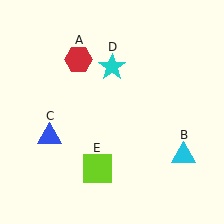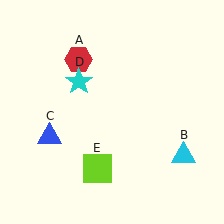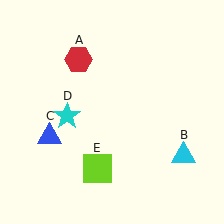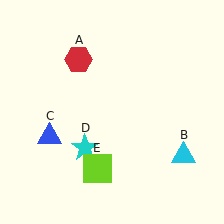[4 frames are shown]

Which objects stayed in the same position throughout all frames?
Red hexagon (object A) and cyan triangle (object B) and blue triangle (object C) and lime square (object E) remained stationary.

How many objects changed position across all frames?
1 object changed position: cyan star (object D).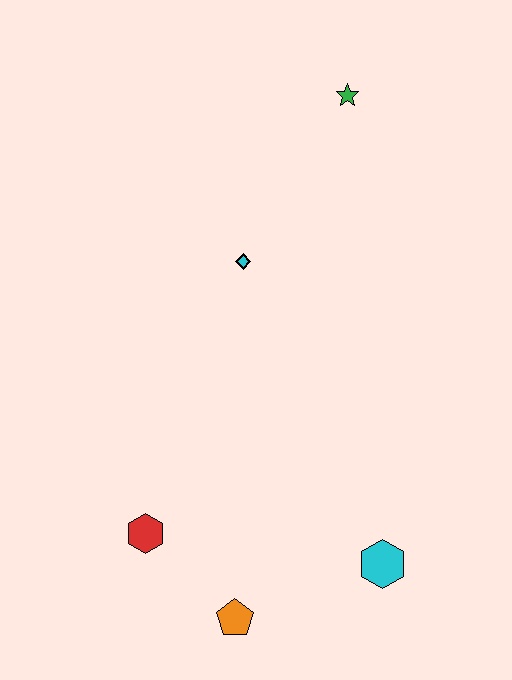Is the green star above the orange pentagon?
Yes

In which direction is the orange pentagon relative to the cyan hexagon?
The orange pentagon is to the left of the cyan hexagon.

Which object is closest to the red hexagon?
The orange pentagon is closest to the red hexagon.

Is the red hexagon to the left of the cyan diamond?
Yes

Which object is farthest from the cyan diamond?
The orange pentagon is farthest from the cyan diamond.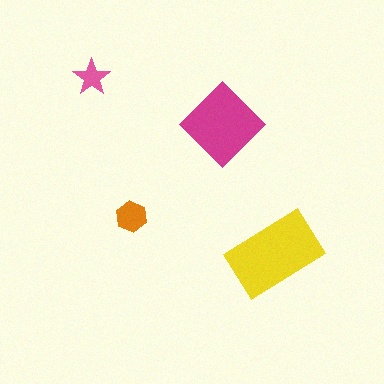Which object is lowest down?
The yellow rectangle is bottommost.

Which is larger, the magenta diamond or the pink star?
The magenta diamond.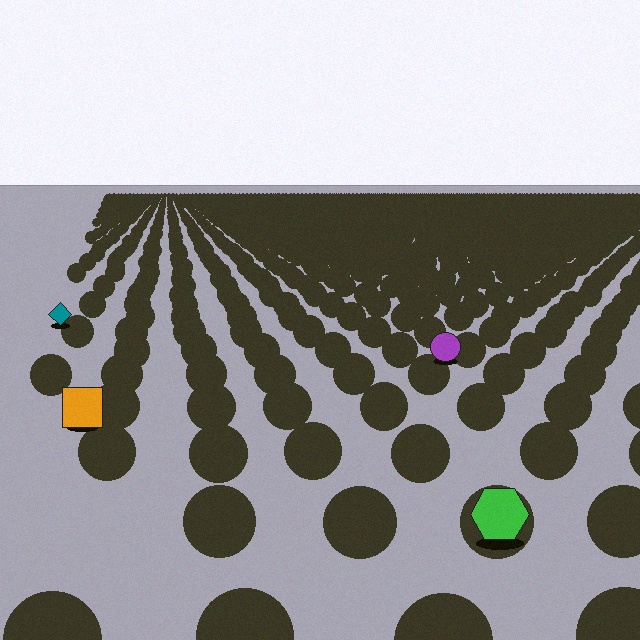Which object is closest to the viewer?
The green hexagon is closest. The texture marks near it are larger and more spread out.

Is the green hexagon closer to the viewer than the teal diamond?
Yes. The green hexagon is closer — you can tell from the texture gradient: the ground texture is coarser near it.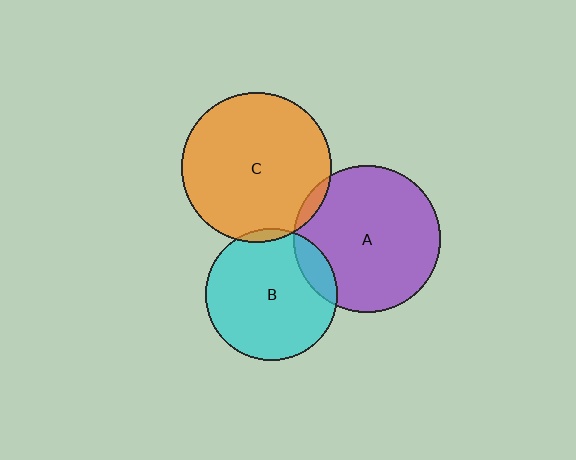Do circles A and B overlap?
Yes.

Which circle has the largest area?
Circle C (orange).